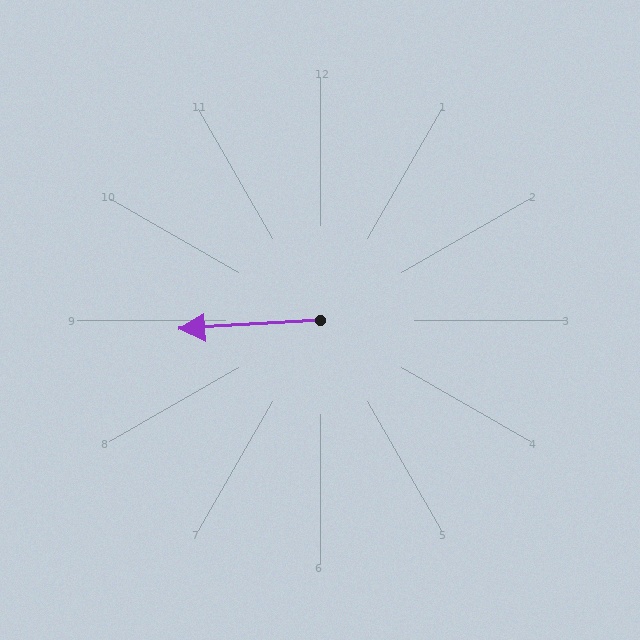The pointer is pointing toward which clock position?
Roughly 9 o'clock.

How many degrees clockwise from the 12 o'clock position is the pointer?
Approximately 266 degrees.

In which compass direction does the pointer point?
West.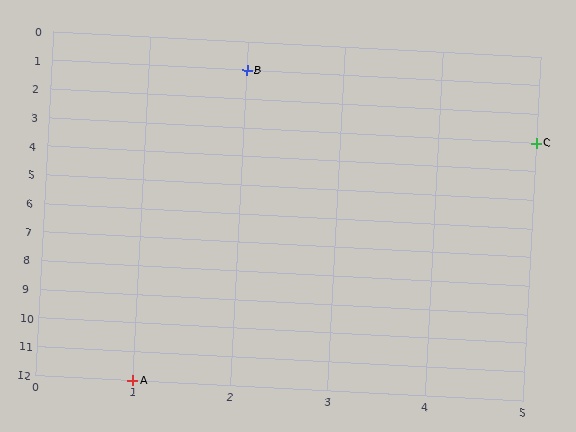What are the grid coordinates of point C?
Point C is at grid coordinates (5, 3).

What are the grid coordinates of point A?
Point A is at grid coordinates (1, 12).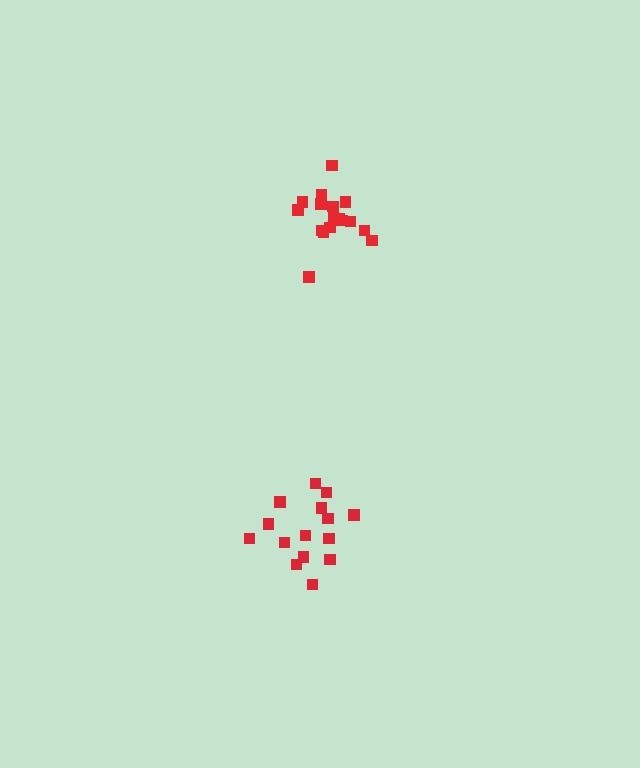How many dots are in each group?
Group 1: 17 dots, Group 2: 15 dots (32 total).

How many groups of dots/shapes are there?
There are 2 groups.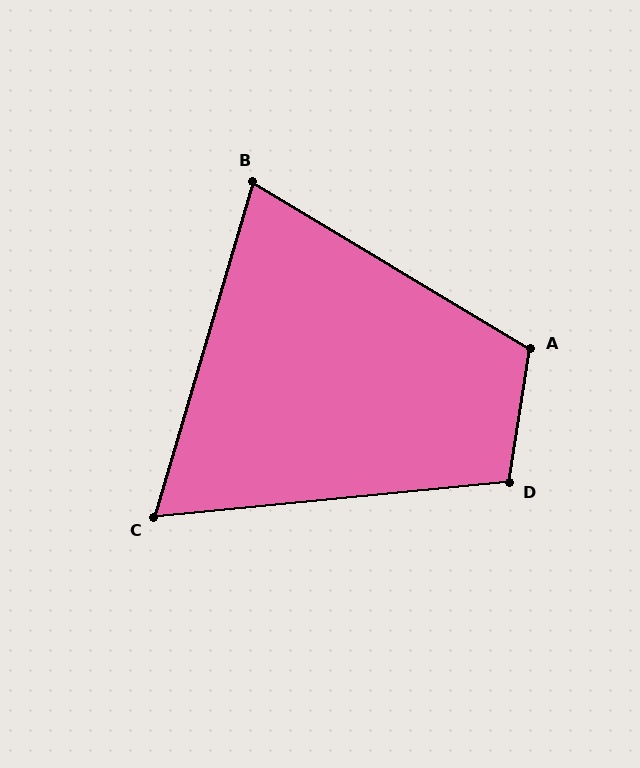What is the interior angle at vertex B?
Approximately 76 degrees (acute).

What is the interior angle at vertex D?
Approximately 104 degrees (obtuse).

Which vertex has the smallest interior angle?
C, at approximately 68 degrees.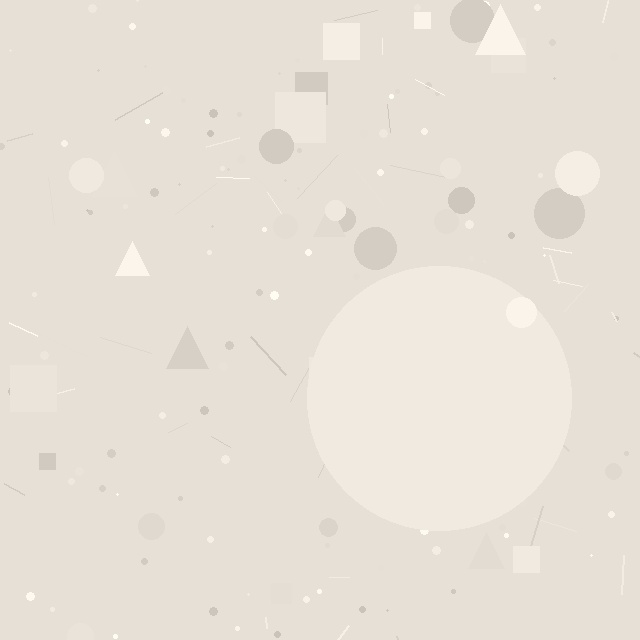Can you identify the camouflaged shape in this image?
The camouflaged shape is a circle.